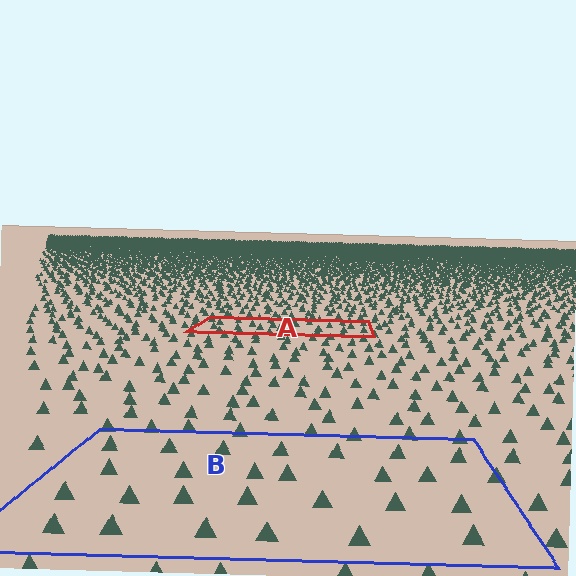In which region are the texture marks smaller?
The texture marks are smaller in region A, because it is farther away.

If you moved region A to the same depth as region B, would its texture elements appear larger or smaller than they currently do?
They would appear larger. At a closer depth, the same texture elements are projected at a bigger on-screen size.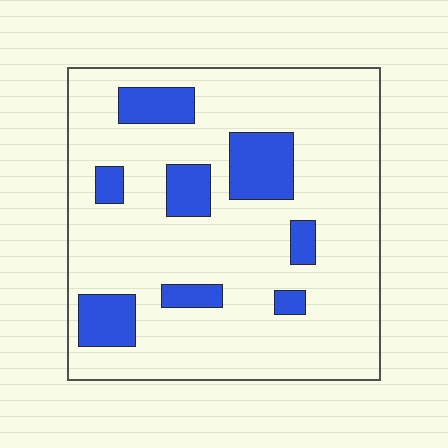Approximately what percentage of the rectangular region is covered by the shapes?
Approximately 20%.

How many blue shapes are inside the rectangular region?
8.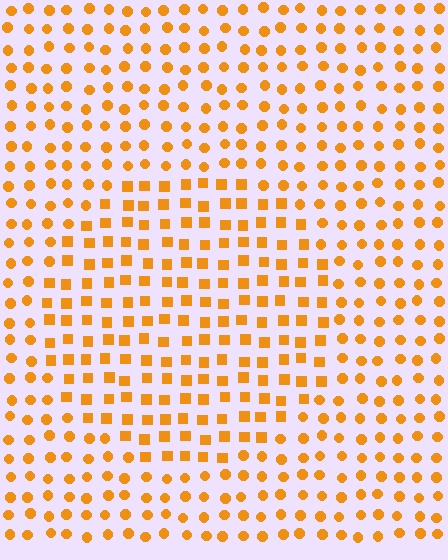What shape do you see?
I see a circle.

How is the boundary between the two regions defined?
The boundary is defined by a change in element shape: squares inside vs. circles outside. All elements share the same color and spacing.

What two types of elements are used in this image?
The image uses squares inside the circle region and circles outside it.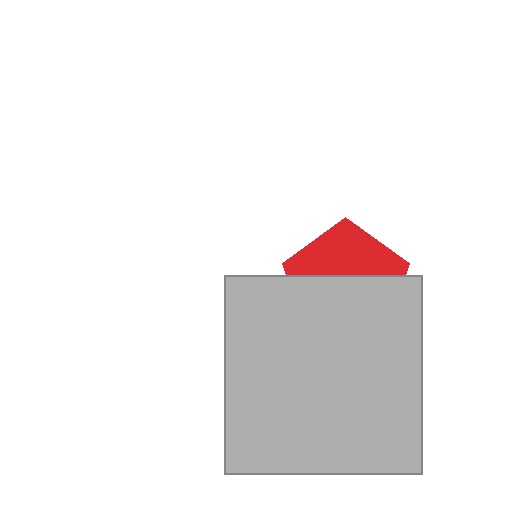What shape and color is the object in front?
The object in front is a light gray square.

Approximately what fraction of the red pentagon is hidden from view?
Roughly 59% of the red pentagon is hidden behind the light gray square.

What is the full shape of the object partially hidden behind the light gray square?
The partially hidden object is a red pentagon.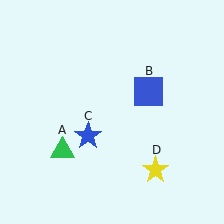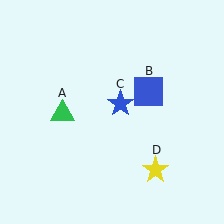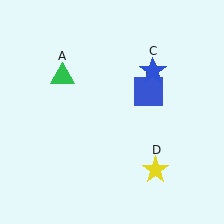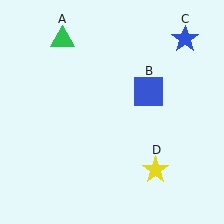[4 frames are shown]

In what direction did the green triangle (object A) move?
The green triangle (object A) moved up.